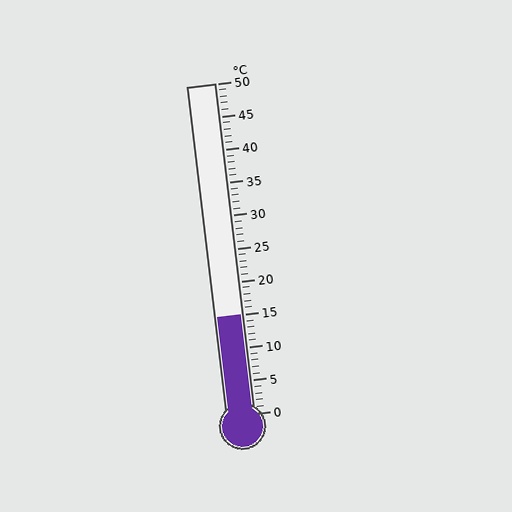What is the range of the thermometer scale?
The thermometer scale ranges from 0°C to 50°C.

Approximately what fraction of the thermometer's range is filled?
The thermometer is filled to approximately 30% of its range.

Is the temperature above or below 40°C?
The temperature is below 40°C.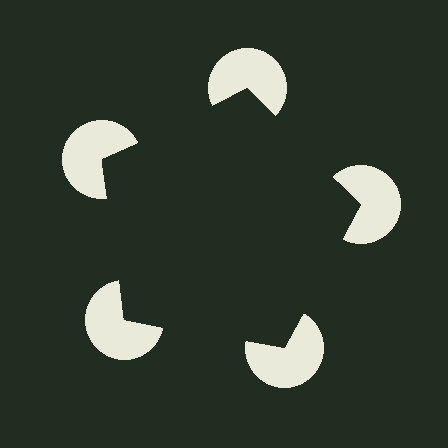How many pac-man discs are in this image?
There are 5 — one at each vertex of the illusory pentagon.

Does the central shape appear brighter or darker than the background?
It typically appears slightly darker than the background, even though no actual brightness change is drawn.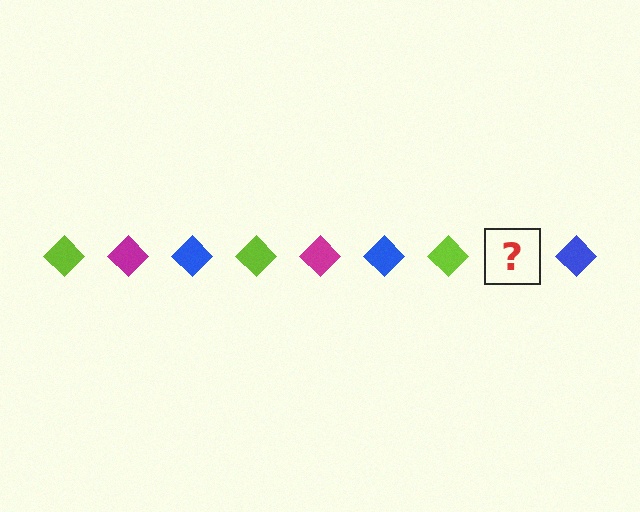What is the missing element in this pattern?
The missing element is a magenta diamond.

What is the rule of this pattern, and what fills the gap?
The rule is that the pattern cycles through lime, magenta, blue diamonds. The gap should be filled with a magenta diamond.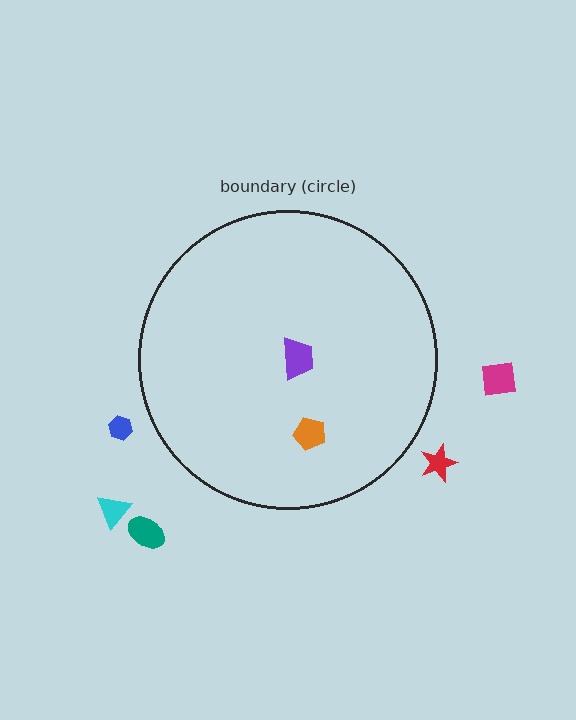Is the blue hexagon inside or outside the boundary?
Outside.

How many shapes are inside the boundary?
2 inside, 5 outside.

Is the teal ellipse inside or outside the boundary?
Outside.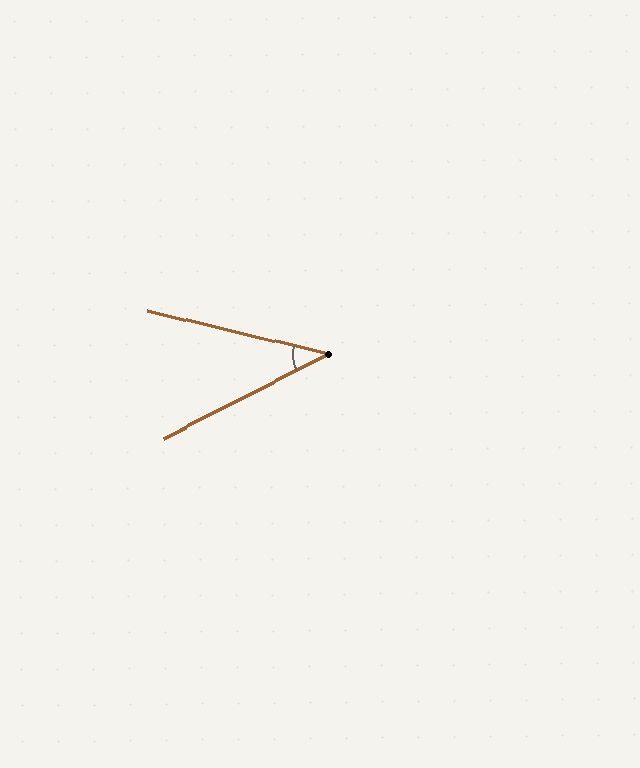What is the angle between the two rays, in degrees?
Approximately 41 degrees.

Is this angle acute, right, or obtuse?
It is acute.